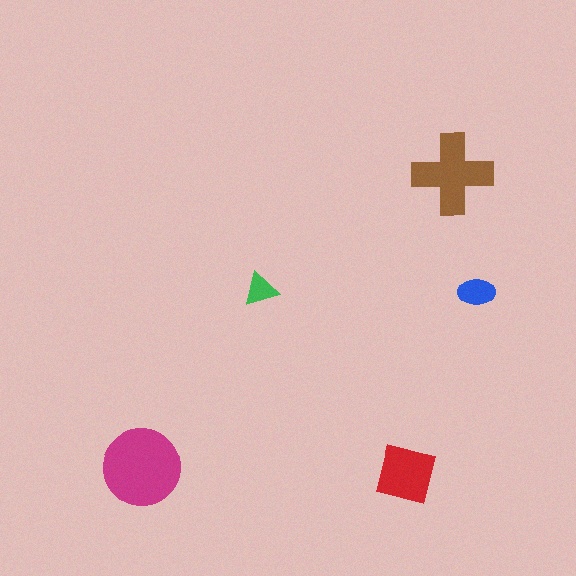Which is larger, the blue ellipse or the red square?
The red square.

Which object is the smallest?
The green triangle.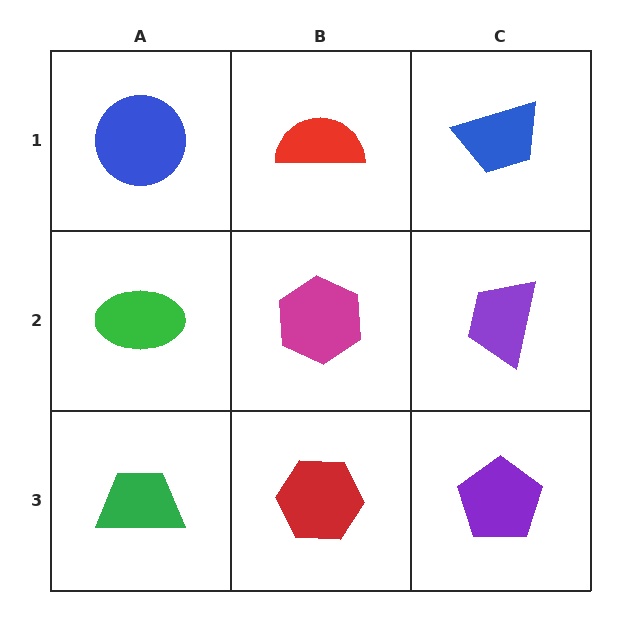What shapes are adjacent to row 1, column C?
A purple trapezoid (row 2, column C), a red semicircle (row 1, column B).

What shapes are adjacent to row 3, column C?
A purple trapezoid (row 2, column C), a red hexagon (row 3, column B).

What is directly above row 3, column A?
A green ellipse.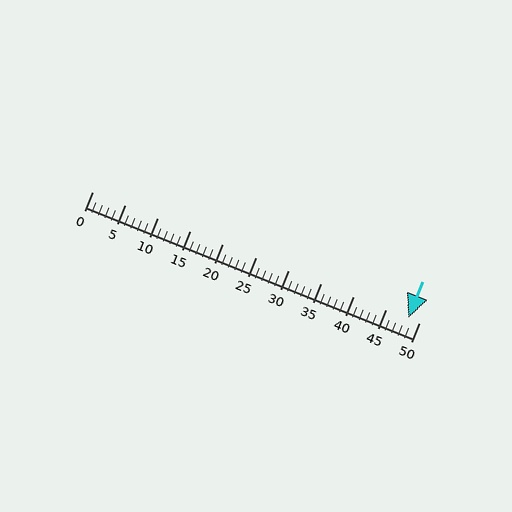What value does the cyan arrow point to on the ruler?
The cyan arrow points to approximately 48.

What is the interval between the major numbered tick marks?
The major tick marks are spaced 5 units apart.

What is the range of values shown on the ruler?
The ruler shows values from 0 to 50.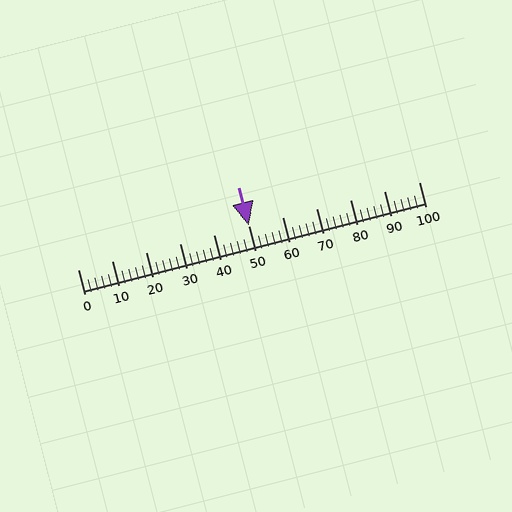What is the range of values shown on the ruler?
The ruler shows values from 0 to 100.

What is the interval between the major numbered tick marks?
The major tick marks are spaced 10 units apart.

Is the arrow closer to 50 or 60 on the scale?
The arrow is closer to 50.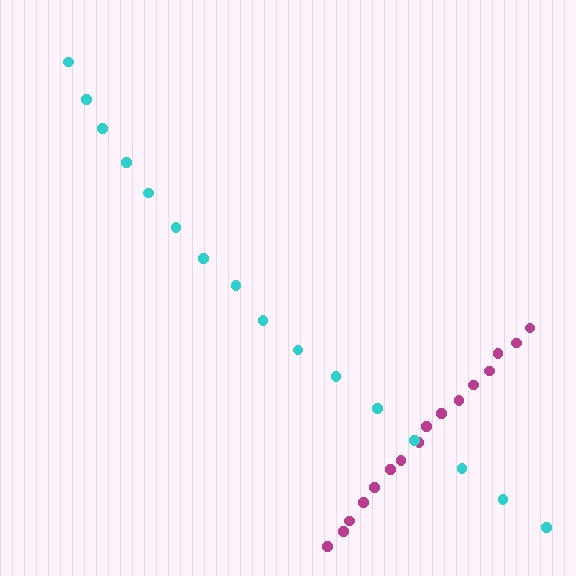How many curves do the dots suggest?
There are 2 distinct paths.